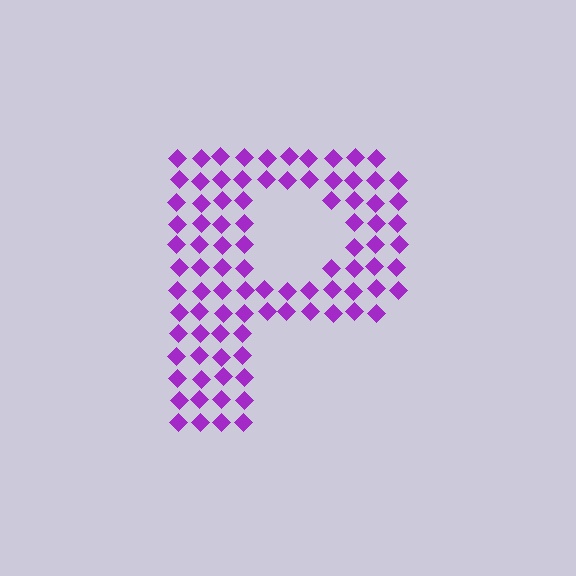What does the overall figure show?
The overall figure shows the letter P.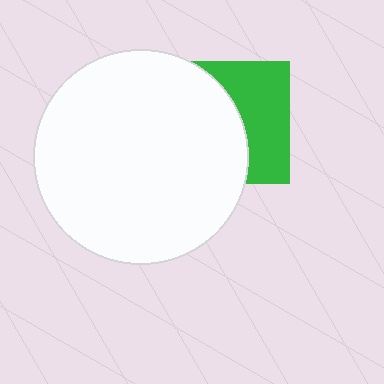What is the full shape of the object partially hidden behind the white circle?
The partially hidden object is a green square.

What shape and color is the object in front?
The object in front is a white circle.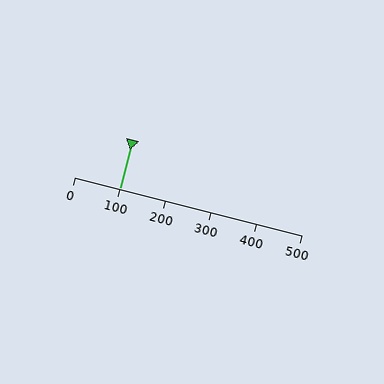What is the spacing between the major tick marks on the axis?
The major ticks are spaced 100 apart.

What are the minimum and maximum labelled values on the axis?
The axis runs from 0 to 500.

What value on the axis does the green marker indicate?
The marker indicates approximately 100.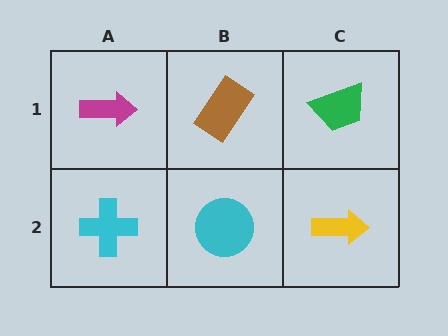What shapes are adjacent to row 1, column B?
A cyan circle (row 2, column B), a magenta arrow (row 1, column A), a green trapezoid (row 1, column C).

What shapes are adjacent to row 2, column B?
A brown rectangle (row 1, column B), a cyan cross (row 2, column A), a yellow arrow (row 2, column C).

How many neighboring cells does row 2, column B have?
3.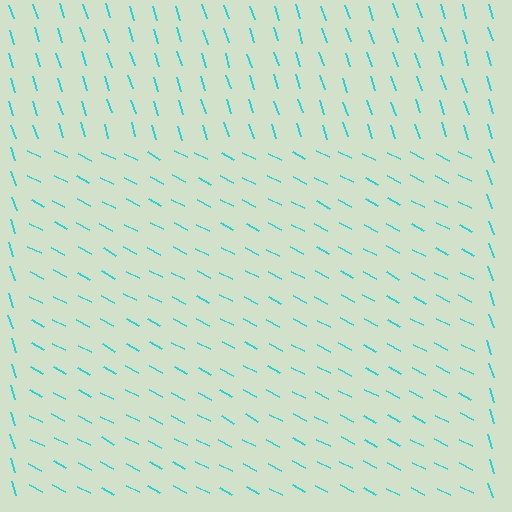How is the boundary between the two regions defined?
The boundary is defined purely by a change in line orientation (approximately 45 degrees difference). All lines are the same color and thickness.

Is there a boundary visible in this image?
Yes, there is a texture boundary formed by a change in line orientation.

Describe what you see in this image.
The image is filled with small cyan line segments. A rectangle region in the image has lines oriented differently from the surrounding lines, creating a visible texture boundary.